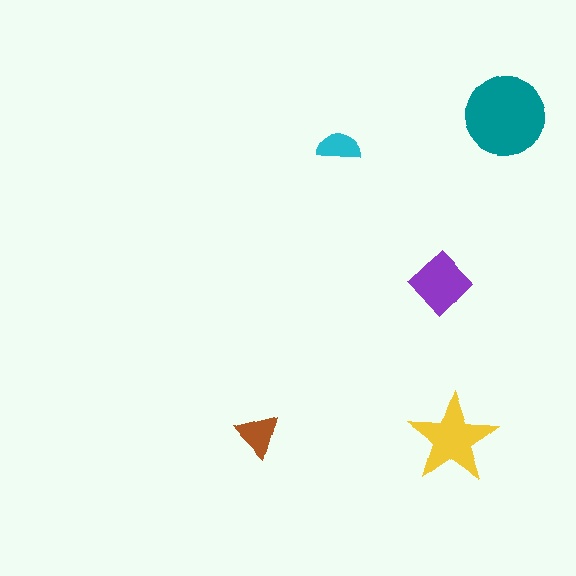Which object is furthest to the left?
The brown triangle is leftmost.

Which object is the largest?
The teal circle.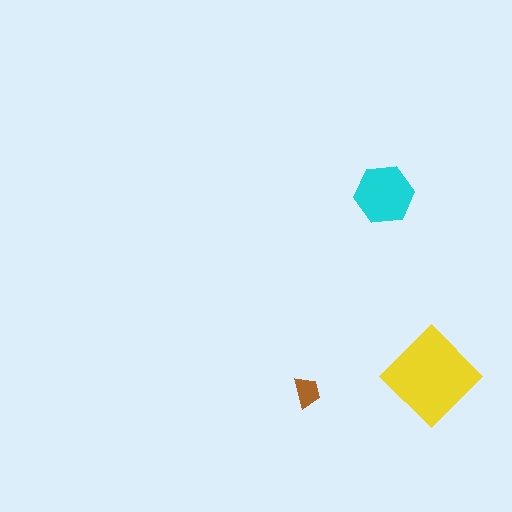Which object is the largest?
The yellow diamond.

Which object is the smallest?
The brown trapezoid.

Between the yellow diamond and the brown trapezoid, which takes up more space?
The yellow diamond.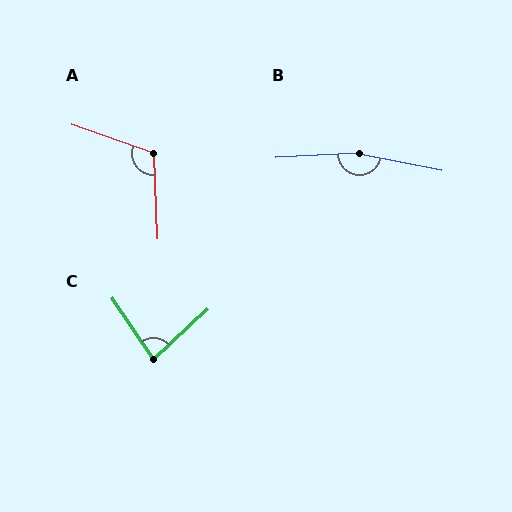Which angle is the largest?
B, at approximately 166 degrees.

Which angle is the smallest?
C, at approximately 81 degrees.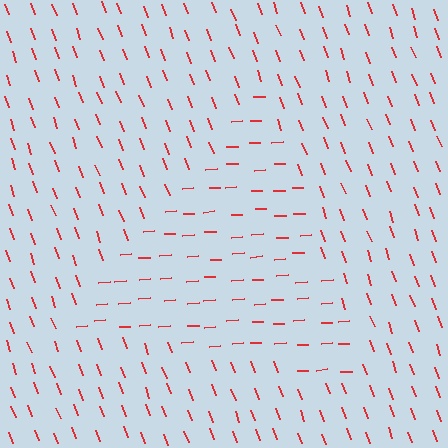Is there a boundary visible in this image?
Yes, there is a texture boundary formed by a change in line orientation.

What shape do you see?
I see a triangle.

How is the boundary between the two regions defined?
The boundary is defined purely by a change in line orientation (approximately 73 degrees difference). All lines are the same color and thickness.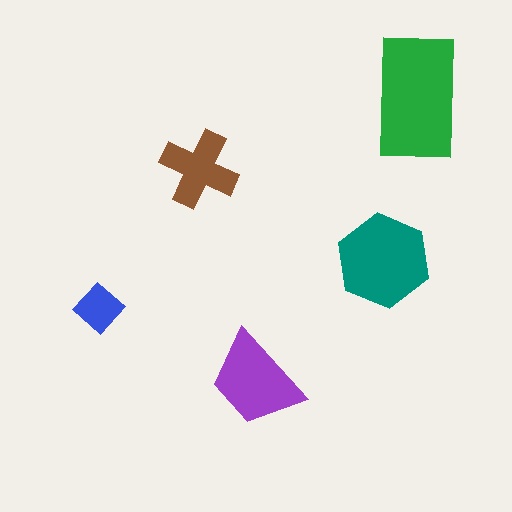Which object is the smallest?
The blue diamond.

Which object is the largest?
The green rectangle.